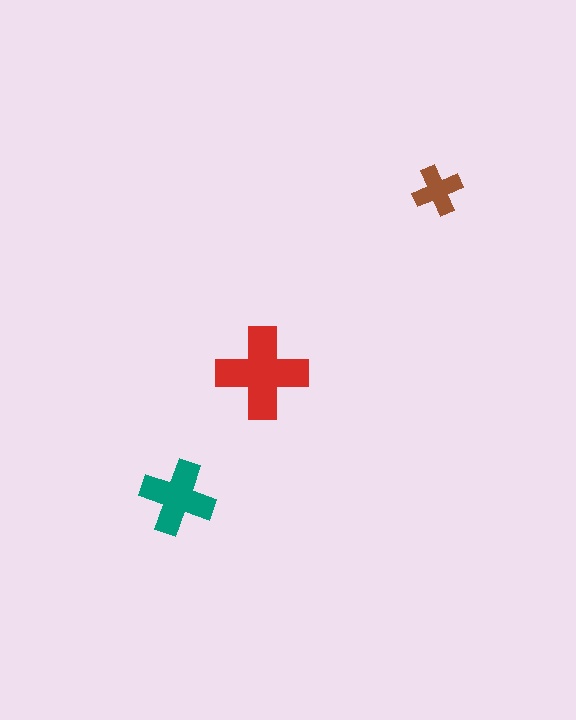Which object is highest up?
The brown cross is topmost.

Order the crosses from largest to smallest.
the red one, the teal one, the brown one.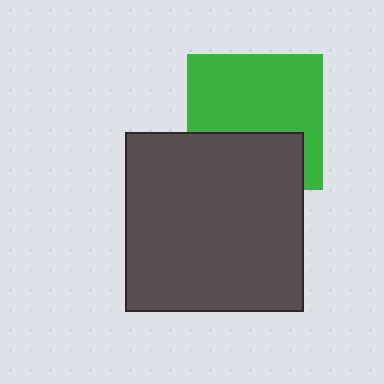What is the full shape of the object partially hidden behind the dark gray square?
The partially hidden object is a green square.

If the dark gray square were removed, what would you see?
You would see the complete green square.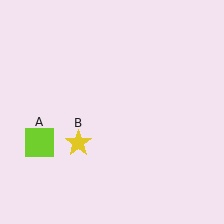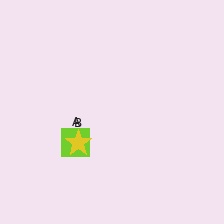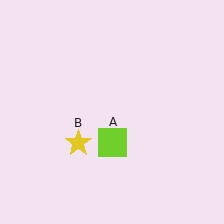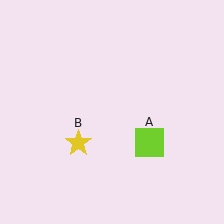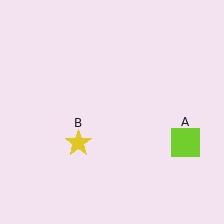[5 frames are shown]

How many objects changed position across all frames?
1 object changed position: lime square (object A).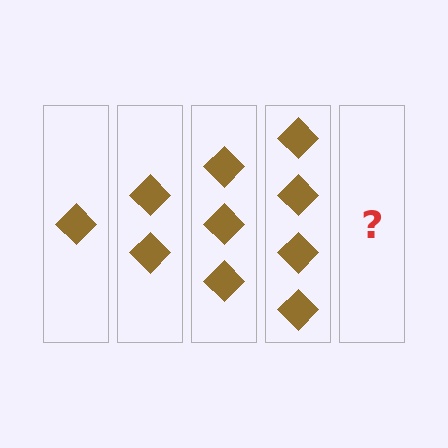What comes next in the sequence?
The next element should be 5 diamonds.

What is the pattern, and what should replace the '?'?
The pattern is that each step adds one more diamond. The '?' should be 5 diamonds.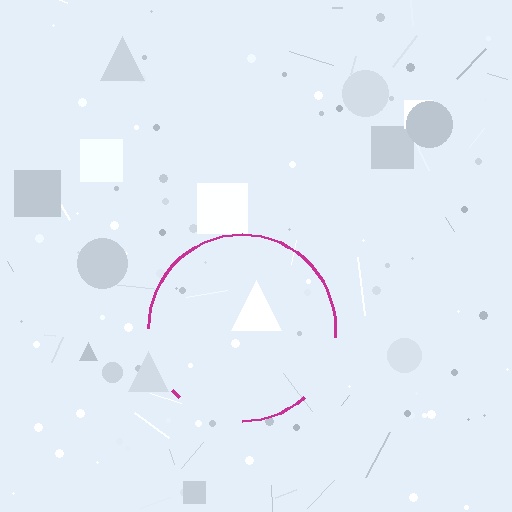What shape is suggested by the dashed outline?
The dashed outline suggests a circle.